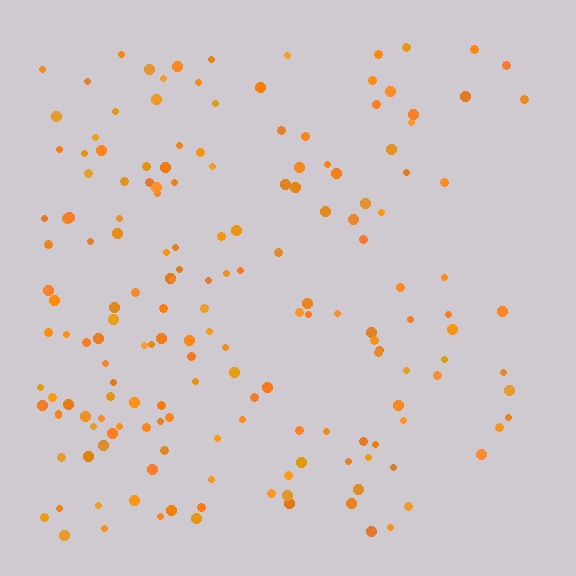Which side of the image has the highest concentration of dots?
The left.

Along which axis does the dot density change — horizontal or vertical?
Horizontal.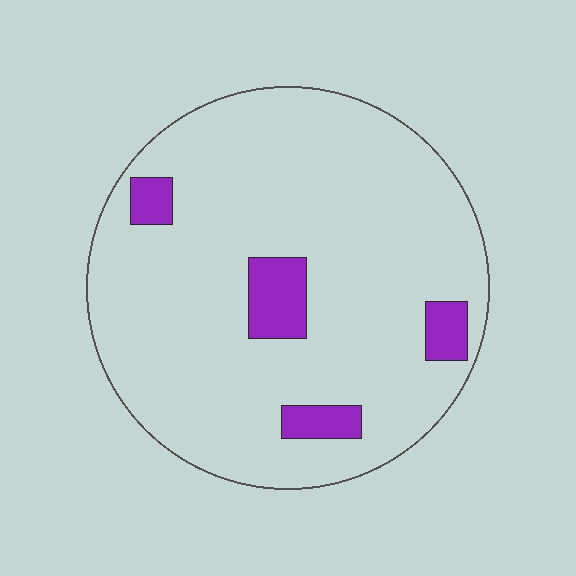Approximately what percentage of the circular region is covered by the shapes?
Approximately 10%.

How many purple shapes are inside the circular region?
4.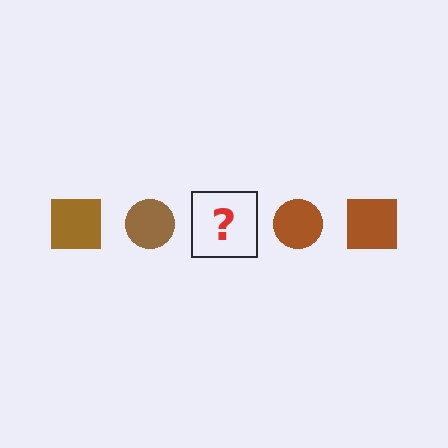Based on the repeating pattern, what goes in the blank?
The blank should be a brown square.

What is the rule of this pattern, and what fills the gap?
The rule is that the pattern cycles through square, circle shapes in brown. The gap should be filled with a brown square.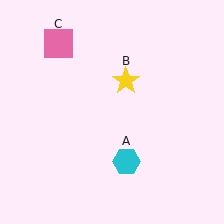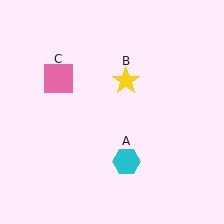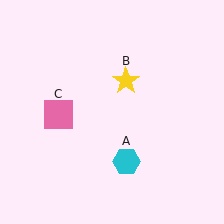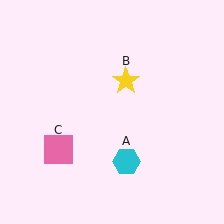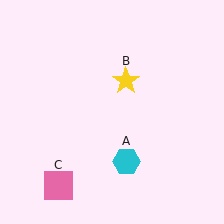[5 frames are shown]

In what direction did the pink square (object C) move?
The pink square (object C) moved down.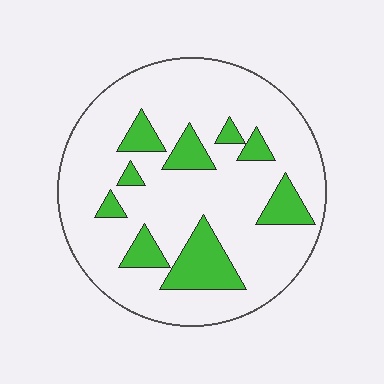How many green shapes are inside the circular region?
9.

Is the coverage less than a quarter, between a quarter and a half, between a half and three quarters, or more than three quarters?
Less than a quarter.